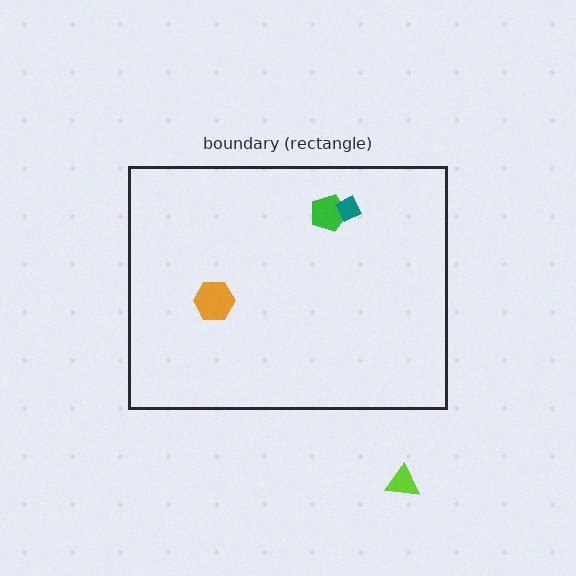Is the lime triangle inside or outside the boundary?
Outside.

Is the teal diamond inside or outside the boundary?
Inside.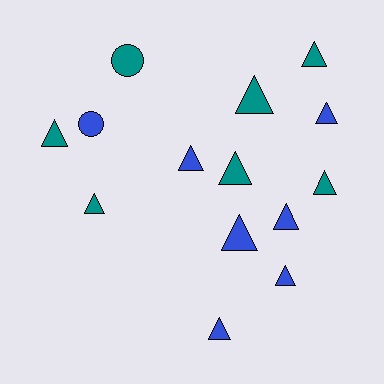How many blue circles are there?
There is 1 blue circle.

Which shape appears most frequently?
Triangle, with 12 objects.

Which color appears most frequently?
Teal, with 7 objects.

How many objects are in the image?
There are 14 objects.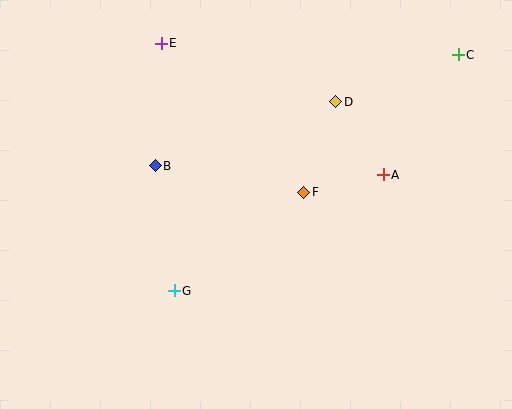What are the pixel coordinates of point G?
Point G is at (174, 291).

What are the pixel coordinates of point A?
Point A is at (383, 175).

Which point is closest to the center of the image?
Point F at (304, 192) is closest to the center.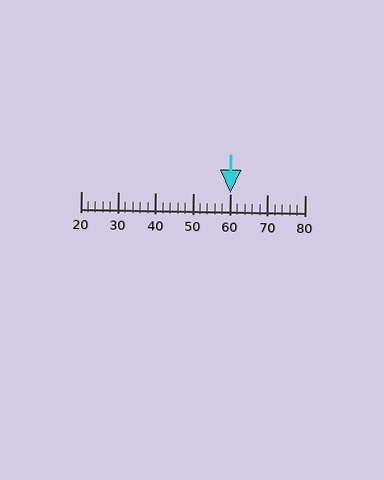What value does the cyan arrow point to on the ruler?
The cyan arrow points to approximately 60.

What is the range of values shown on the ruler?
The ruler shows values from 20 to 80.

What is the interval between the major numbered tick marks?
The major tick marks are spaced 10 units apart.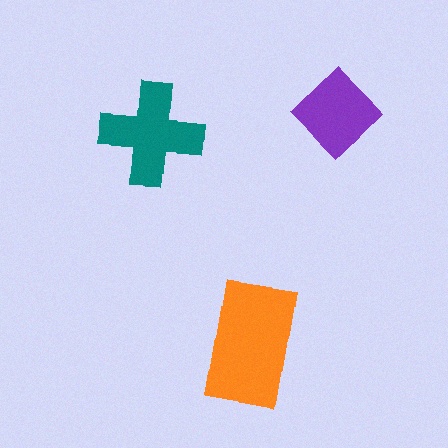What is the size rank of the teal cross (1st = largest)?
2nd.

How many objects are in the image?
There are 3 objects in the image.